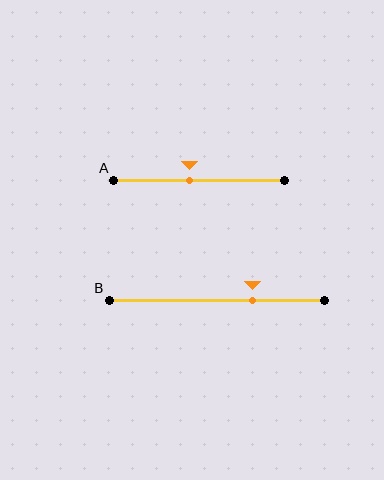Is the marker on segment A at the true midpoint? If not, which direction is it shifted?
No, the marker on segment A is shifted to the left by about 6% of the segment length.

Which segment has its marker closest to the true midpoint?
Segment A has its marker closest to the true midpoint.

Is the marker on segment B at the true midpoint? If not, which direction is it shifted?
No, the marker on segment B is shifted to the right by about 17% of the segment length.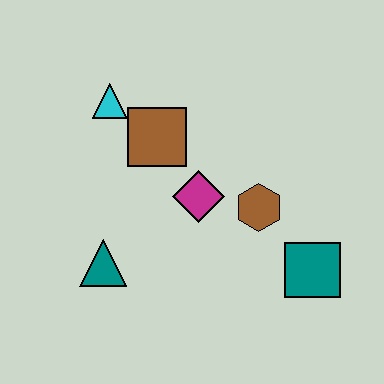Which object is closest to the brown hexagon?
The magenta diamond is closest to the brown hexagon.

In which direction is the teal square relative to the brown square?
The teal square is to the right of the brown square.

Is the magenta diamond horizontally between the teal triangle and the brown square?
No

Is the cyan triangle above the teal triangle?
Yes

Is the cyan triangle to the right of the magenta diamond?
No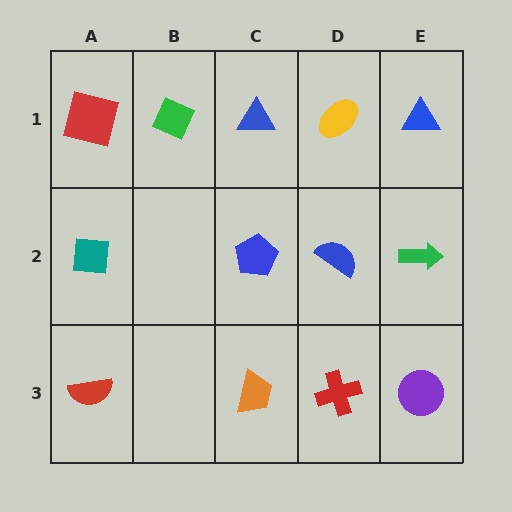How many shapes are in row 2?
4 shapes.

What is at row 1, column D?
A yellow ellipse.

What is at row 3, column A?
A red semicircle.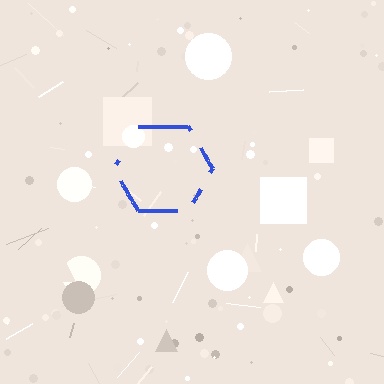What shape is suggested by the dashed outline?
The dashed outline suggests a hexagon.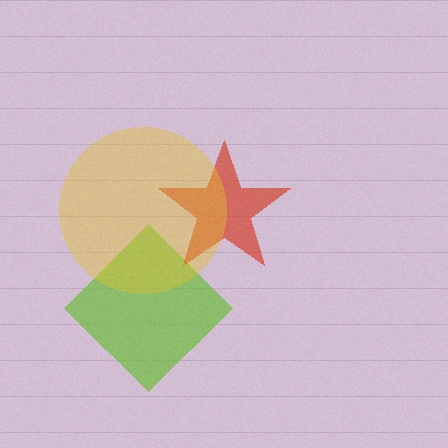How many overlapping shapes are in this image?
There are 3 overlapping shapes in the image.